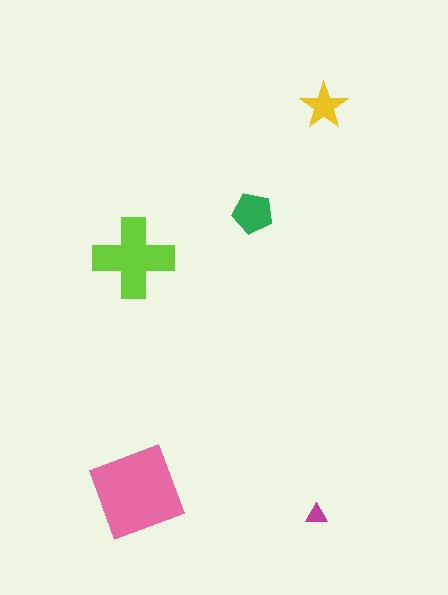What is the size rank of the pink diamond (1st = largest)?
1st.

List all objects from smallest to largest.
The magenta triangle, the yellow star, the green pentagon, the lime cross, the pink diamond.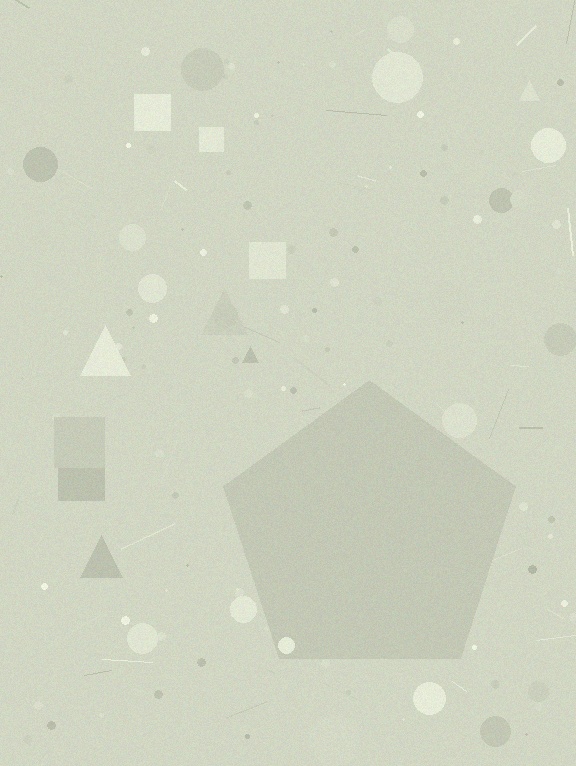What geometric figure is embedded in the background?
A pentagon is embedded in the background.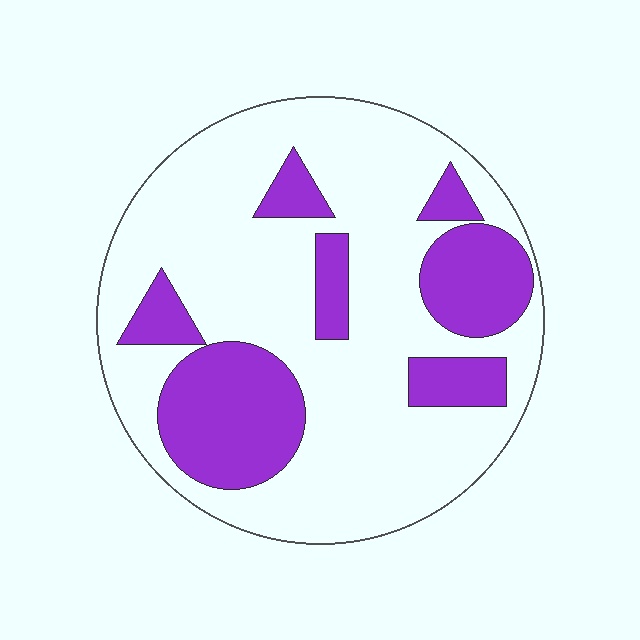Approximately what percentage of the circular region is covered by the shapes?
Approximately 30%.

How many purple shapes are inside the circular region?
7.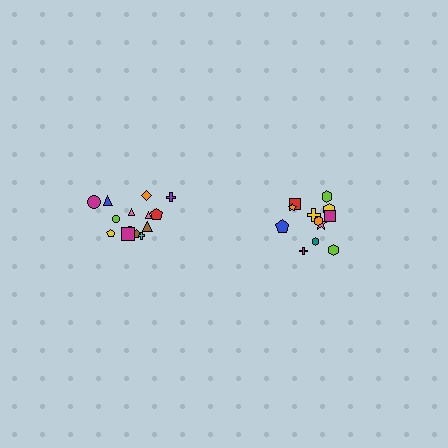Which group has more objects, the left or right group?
The left group.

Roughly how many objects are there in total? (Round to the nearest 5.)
Roughly 25 objects in total.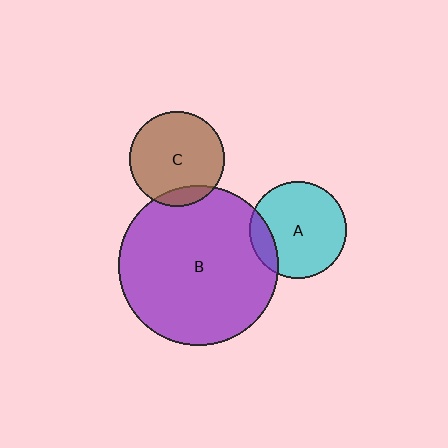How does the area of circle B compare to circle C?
Approximately 2.8 times.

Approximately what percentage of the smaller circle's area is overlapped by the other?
Approximately 10%.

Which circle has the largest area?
Circle B (purple).